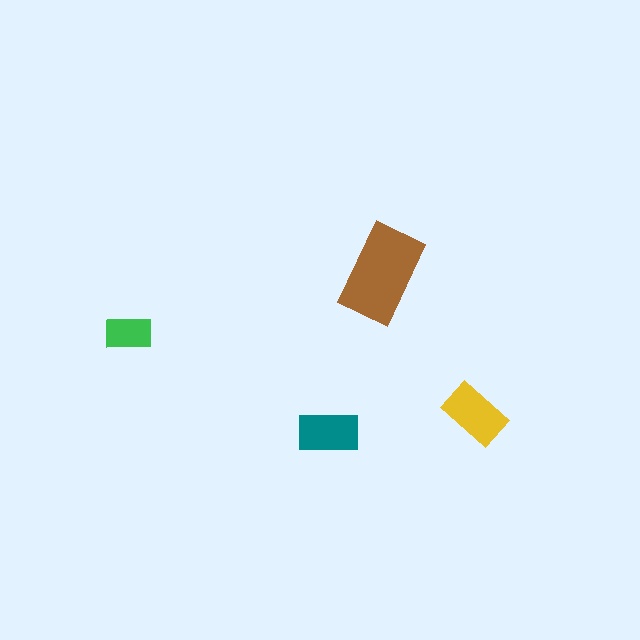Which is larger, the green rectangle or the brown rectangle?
The brown one.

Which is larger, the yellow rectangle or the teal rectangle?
The yellow one.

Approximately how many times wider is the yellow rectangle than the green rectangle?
About 1.5 times wider.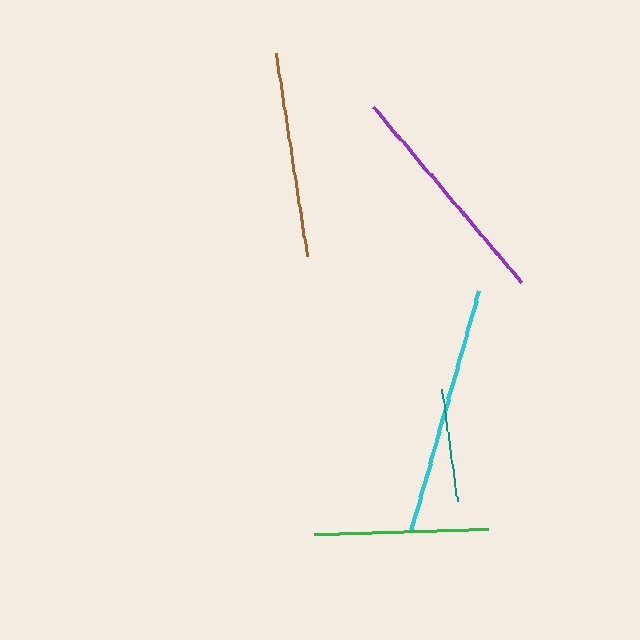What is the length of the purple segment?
The purple segment is approximately 229 pixels long.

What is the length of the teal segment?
The teal segment is approximately 113 pixels long.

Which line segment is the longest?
The cyan line is the longest at approximately 249 pixels.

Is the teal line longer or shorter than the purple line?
The purple line is longer than the teal line.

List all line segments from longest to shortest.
From longest to shortest: cyan, purple, brown, green, teal.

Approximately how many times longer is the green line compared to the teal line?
The green line is approximately 1.5 times the length of the teal line.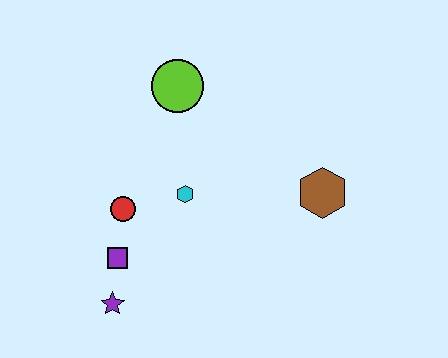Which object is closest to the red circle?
The purple square is closest to the red circle.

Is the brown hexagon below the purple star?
No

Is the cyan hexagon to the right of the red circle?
Yes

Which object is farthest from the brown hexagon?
The purple star is farthest from the brown hexagon.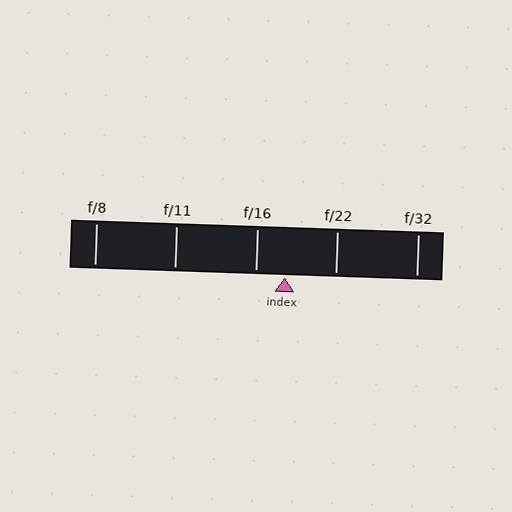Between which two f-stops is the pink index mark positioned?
The index mark is between f/16 and f/22.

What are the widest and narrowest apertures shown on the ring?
The widest aperture shown is f/8 and the narrowest is f/32.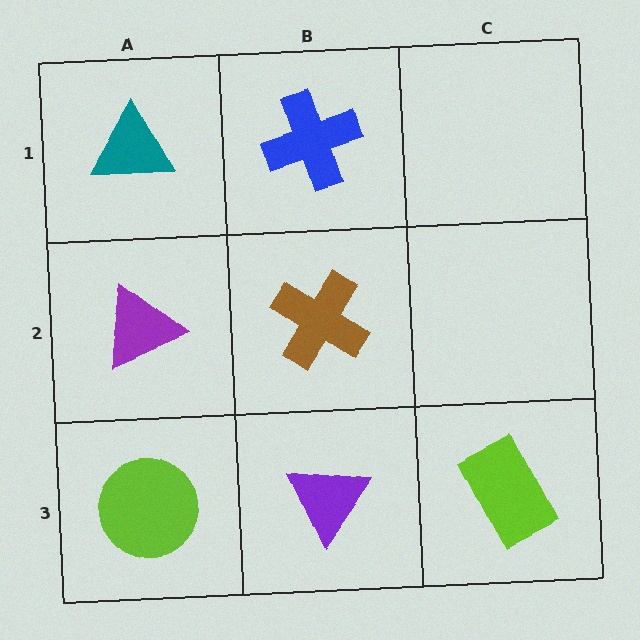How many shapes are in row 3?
3 shapes.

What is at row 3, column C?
A lime rectangle.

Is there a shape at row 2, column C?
No, that cell is empty.